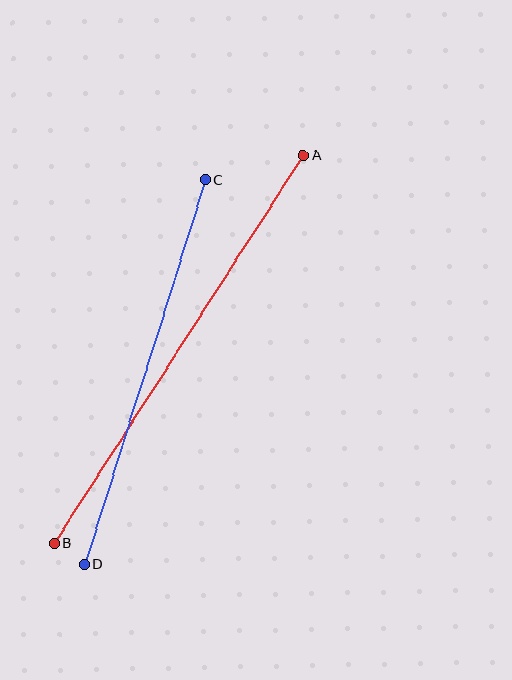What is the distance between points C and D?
The distance is approximately 403 pixels.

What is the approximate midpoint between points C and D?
The midpoint is at approximately (145, 372) pixels.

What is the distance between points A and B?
The distance is approximately 461 pixels.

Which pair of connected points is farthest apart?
Points A and B are farthest apart.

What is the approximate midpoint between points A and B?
The midpoint is at approximately (179, 349) pixels.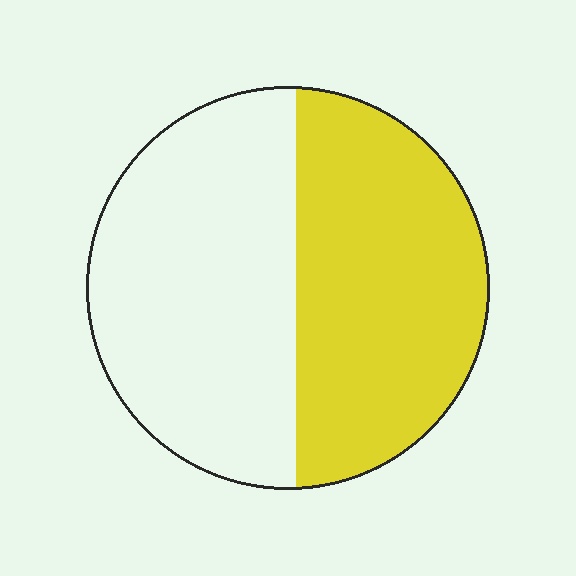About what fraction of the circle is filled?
About one half (1/2).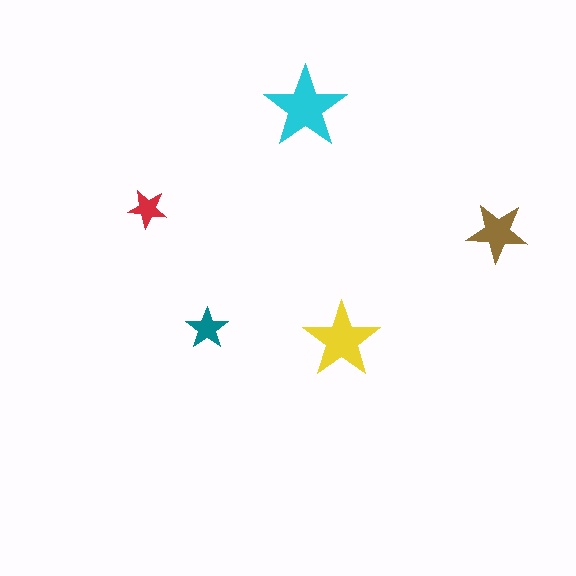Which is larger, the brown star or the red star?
The brown one.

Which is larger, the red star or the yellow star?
The yellow one.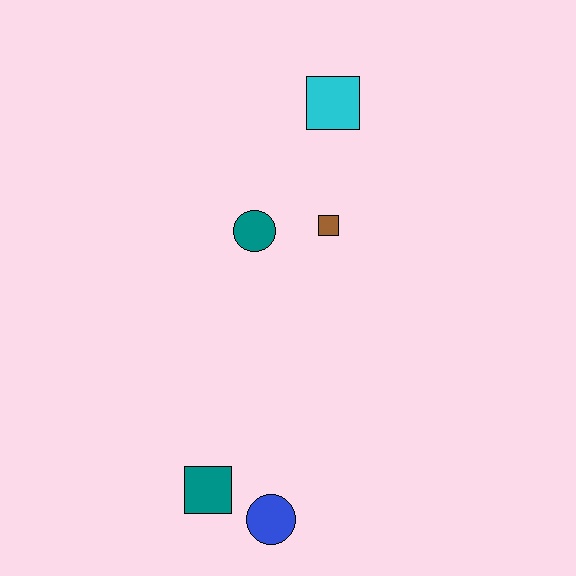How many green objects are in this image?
There are no green objects.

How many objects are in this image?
There are 5 objects.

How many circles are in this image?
There are 2 circles.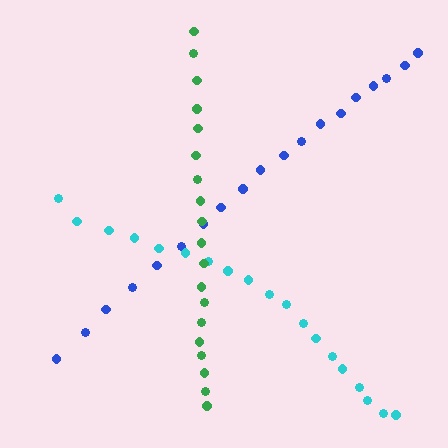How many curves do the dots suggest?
There are 3 distinct paths.